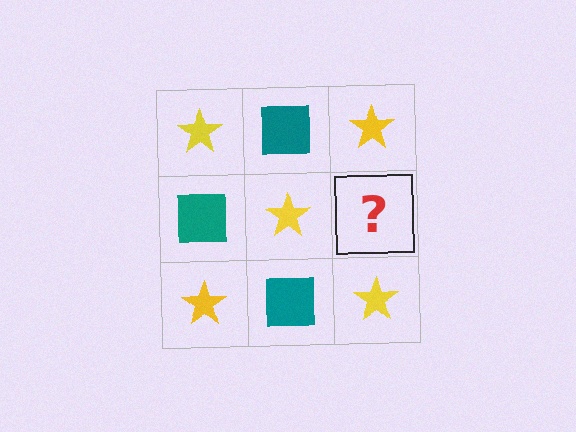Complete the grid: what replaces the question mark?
The question mark should be replaced with a teal square.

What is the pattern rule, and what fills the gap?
The rule is that it alternates yellow star and teal square in a checkerboard pattern. The gap should be filled with a teal square.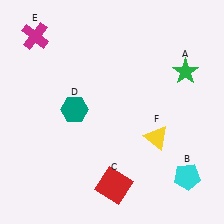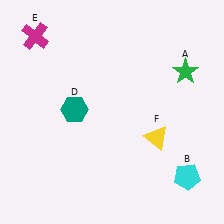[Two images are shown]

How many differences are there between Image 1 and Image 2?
There is 1 difference between the two images.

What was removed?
The red square (C) was removed in Image 2.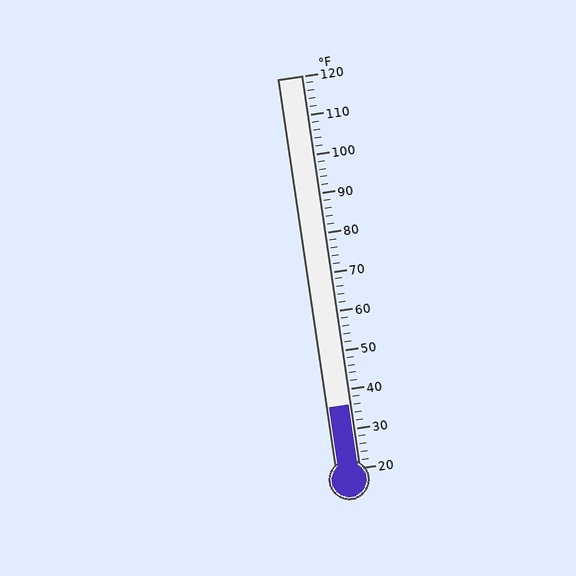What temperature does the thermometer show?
The thermometer shows approximately 36°F.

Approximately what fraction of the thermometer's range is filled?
The thermometer is filled to approximately 15% of its range.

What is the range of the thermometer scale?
The thermometer scale ranges from 20°F to 120°F.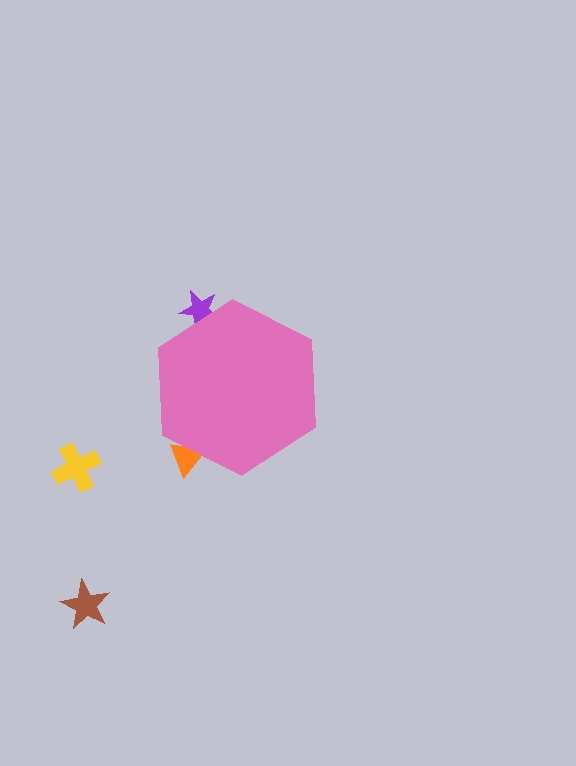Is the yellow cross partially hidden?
No, the yellow cross is fully visible.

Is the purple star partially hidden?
Yes, the purple star is partially hidden behind the pink hexagon.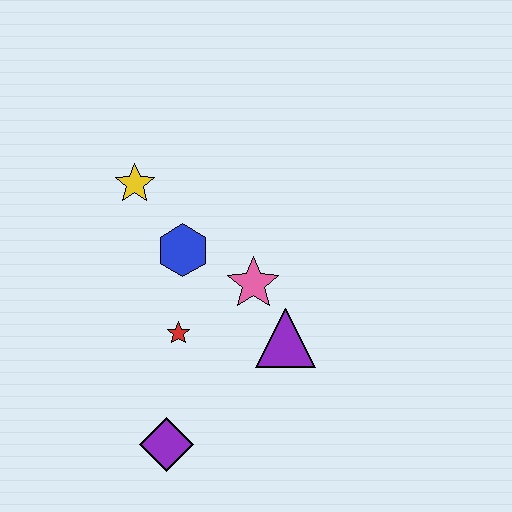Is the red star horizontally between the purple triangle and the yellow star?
Yes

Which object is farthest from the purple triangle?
The yellow star is farthest from the purple triangle.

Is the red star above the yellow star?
No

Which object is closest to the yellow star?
The blue hexagon is closest to the yellow star.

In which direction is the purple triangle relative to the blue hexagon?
The purple triangle is to the right of the blue hexagon.